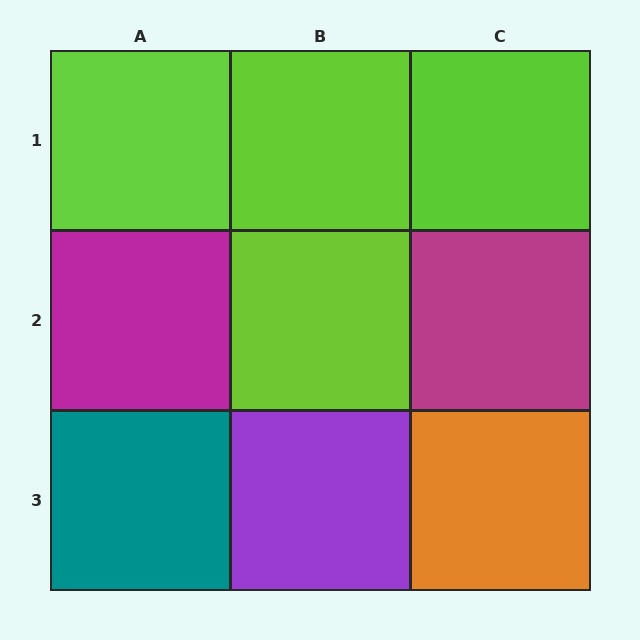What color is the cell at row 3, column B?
Purple.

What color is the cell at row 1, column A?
Lime.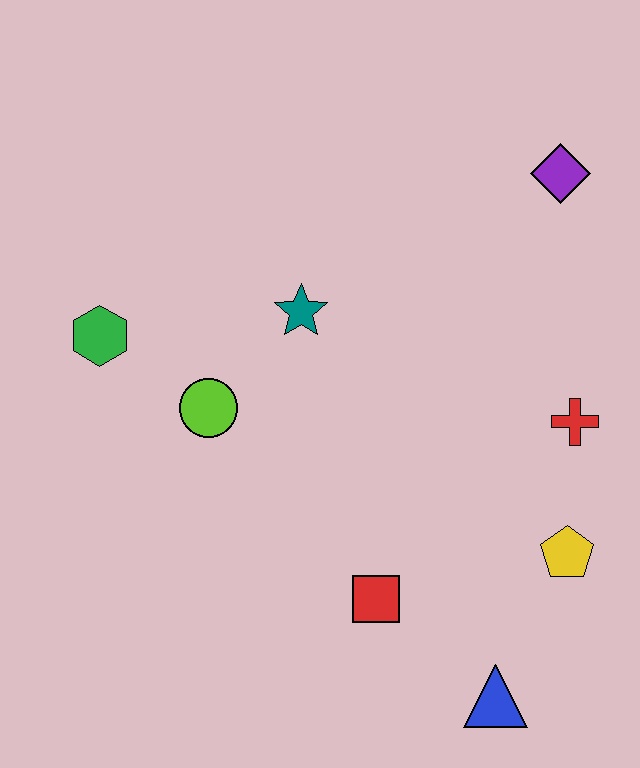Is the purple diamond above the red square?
Yes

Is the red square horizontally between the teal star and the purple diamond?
Yes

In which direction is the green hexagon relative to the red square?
The green hexagon is to the left of the red square.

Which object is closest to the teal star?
The lime circle is closest to the teal star.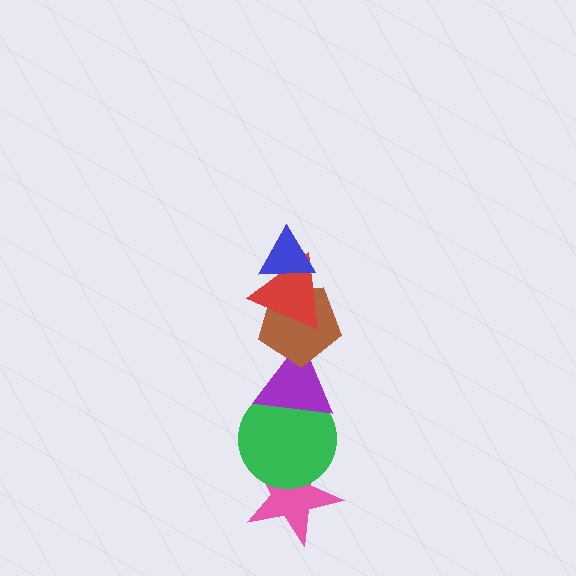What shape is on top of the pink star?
The green circle is on top of the pink star.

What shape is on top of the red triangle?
The blue triangle is on top of the red triangle.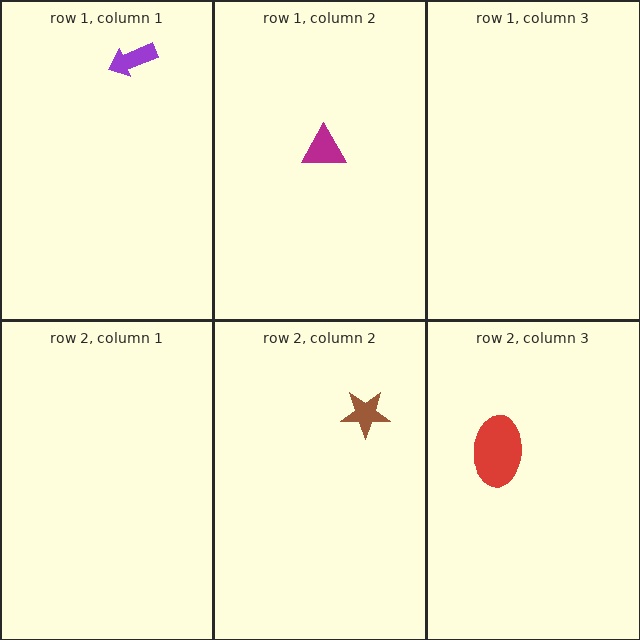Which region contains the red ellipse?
The row 2, column 3 region.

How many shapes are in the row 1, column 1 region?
1.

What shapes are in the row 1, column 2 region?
The magenta triangle.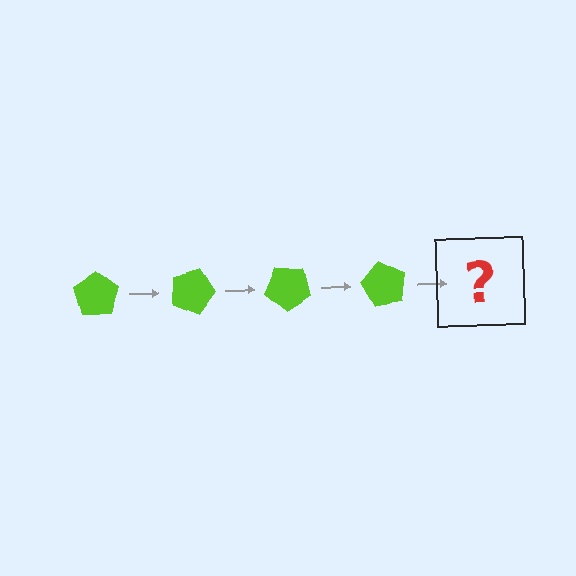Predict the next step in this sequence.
The next step is a lime pentagon rotated 80 degrees.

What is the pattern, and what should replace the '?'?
The pattern is that the pentagon rotates 20 degrees each step. The '?' should be a lime pentagon rotated 80 degrees.